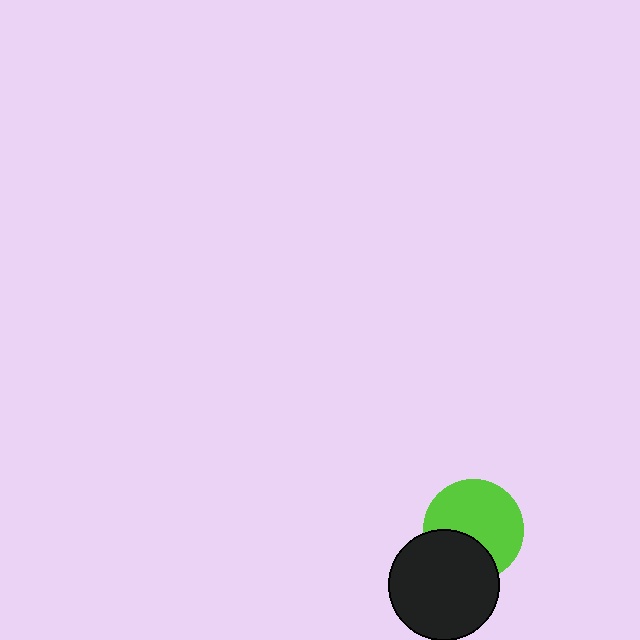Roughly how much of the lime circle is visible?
Most of it is visible (roughly 67%).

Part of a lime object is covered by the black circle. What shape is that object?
It is a circle.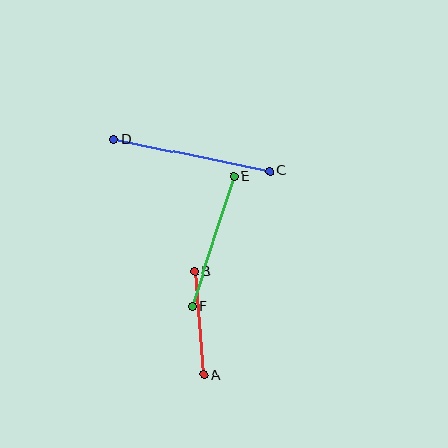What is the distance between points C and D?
The distance is approximately 159 pixels.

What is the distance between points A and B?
The distance is approximately 104 pixels.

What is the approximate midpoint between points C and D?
The midpoint is at approximately (192, 155) pixels.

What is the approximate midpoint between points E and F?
The midpoint is at approximately (213, 241) pixels.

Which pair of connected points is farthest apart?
Points C and D are farthest apart.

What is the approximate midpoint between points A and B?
The midpoint is at approximately (199, 323) pixels.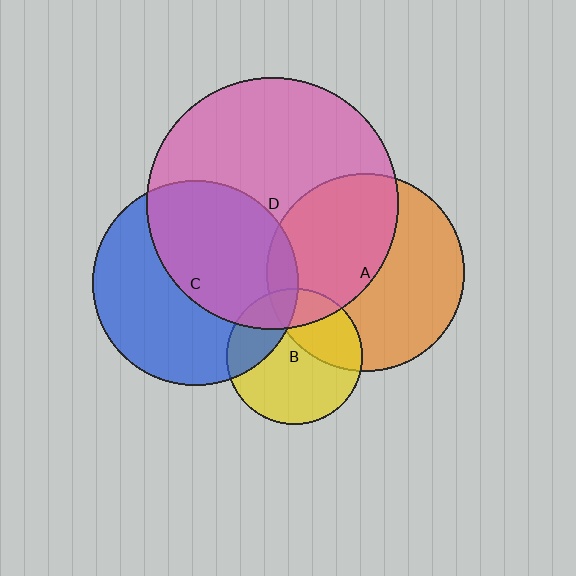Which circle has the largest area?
Circle D (pink).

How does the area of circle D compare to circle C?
Approximately 1.5 times.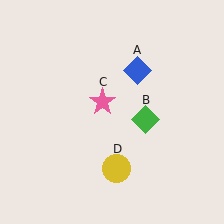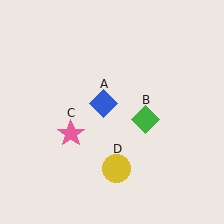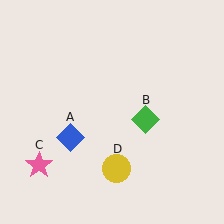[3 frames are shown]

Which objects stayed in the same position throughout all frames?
Green diamond (object B) and yellow circle (object D) remained stationary.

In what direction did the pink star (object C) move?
The pink star (object C) moved down and to the left.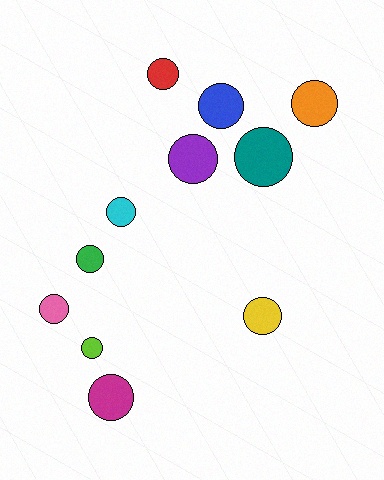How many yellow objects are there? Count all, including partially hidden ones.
There is 1 yellow object.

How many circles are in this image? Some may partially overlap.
There are 11 circles.